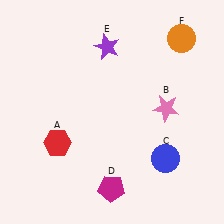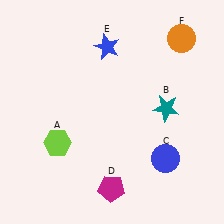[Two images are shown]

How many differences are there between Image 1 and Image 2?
There are 3 differences between the two images.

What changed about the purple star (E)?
In Image 1, E is purple. In Image 2, it changed to blue.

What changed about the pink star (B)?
In Image 1, B is pink. In Image 2, it changed to teal.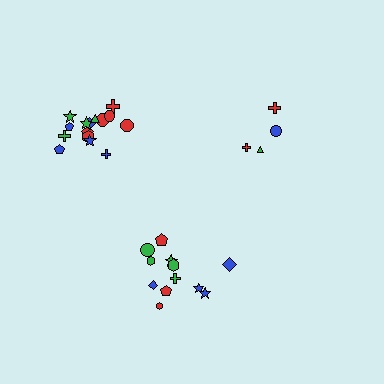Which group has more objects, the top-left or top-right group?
The top-left group.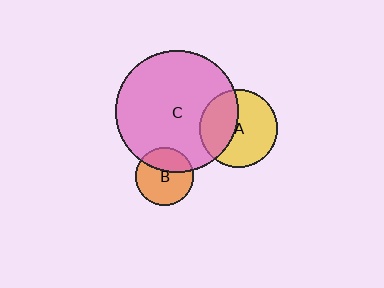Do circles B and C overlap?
Yes.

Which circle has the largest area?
Circle C (pink).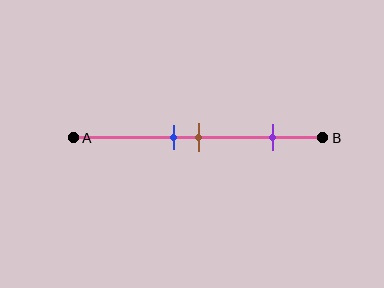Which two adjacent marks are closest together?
The blue and brown marks are the closest adjacent pair.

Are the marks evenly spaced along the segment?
No, the marks are not evenly spaced.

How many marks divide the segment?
There are 3 marks dividing the segment.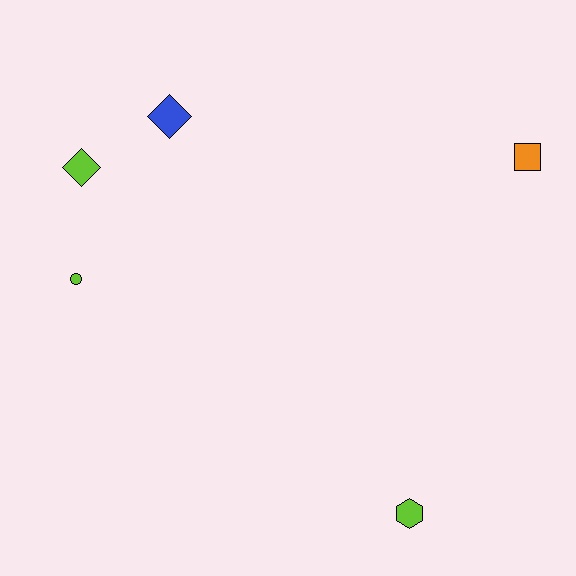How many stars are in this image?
There are no stars.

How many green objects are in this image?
There are no green objects.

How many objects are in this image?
There are 5 objects.